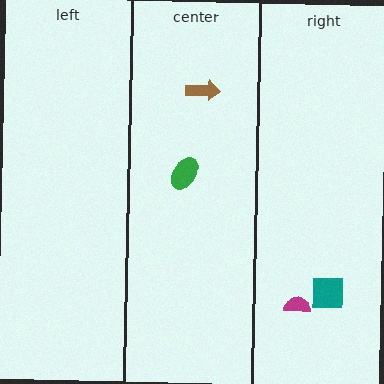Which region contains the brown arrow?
The center region.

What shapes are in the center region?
The brown arrow, the green ellipse.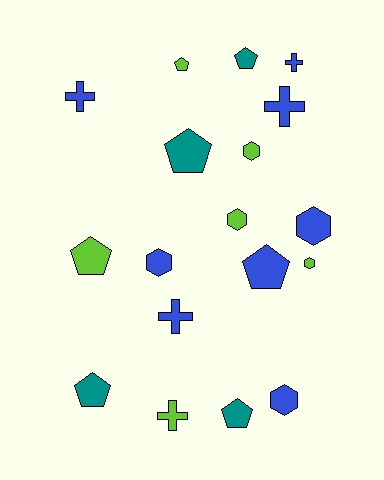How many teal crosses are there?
There are no teal crosses.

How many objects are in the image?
There are 18 objects.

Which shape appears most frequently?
Pentagon, with 7 objects.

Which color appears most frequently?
Blue, with 8 objects.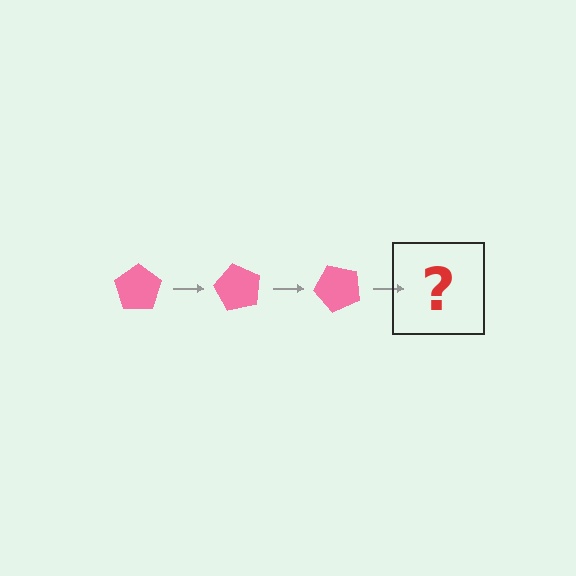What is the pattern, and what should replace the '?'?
The pattern is that the pentagon rotates 60 degrees each step. The '?' should be a pink pentagon rotated 180 degrees.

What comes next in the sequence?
The next element should be a pink pentagon rotated 180 degrees.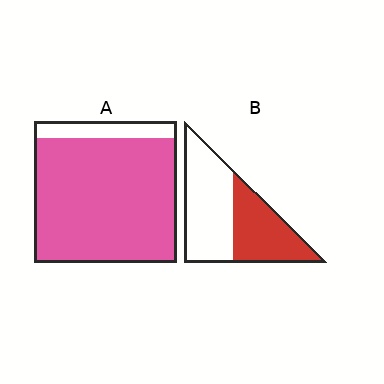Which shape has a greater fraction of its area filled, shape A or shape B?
Shape A.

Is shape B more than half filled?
No.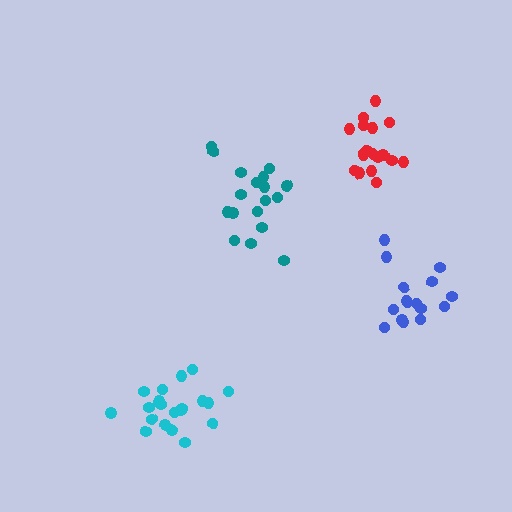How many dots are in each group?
Group 1: 18 dots, Group 2: 20 dots, Group 3: 16 dots, Group 4: 19 dots (73 total).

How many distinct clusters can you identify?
There are 4 distinct clusters.